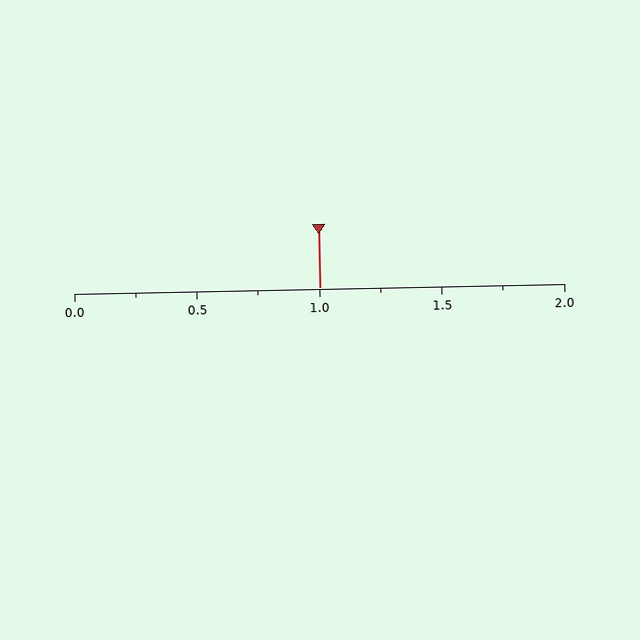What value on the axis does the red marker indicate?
The marker indicates approximately 1.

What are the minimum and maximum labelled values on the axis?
The axis runs from 0.0 to 2.0.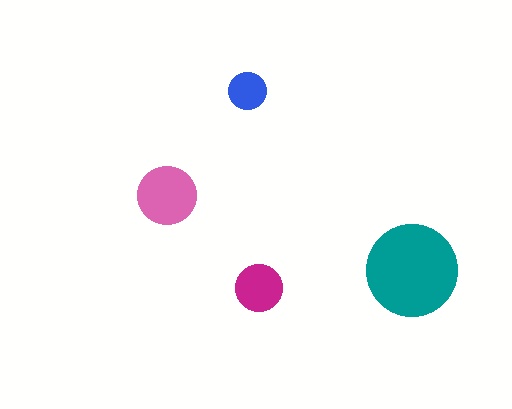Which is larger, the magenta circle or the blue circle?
The magenta one.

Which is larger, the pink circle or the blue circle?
The pink one.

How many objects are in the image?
There are 4 objects in the image.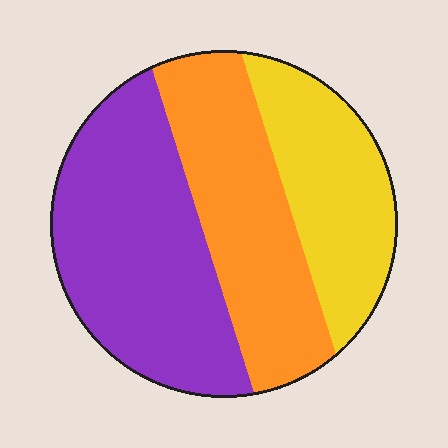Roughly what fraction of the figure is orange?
Orange takes up about one third (1/3) of the figure.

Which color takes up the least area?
Yellow, at roughly 25%.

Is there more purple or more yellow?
Purple.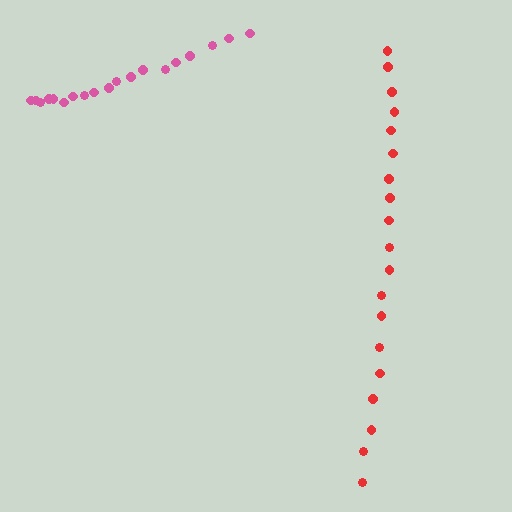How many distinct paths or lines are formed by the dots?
There are 2 distinct paths.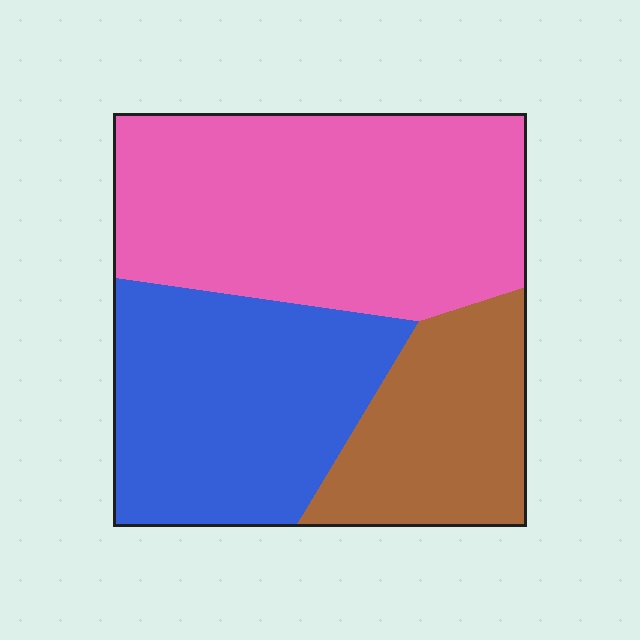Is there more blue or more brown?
Blue.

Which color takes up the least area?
Brown, at roughly 20%.